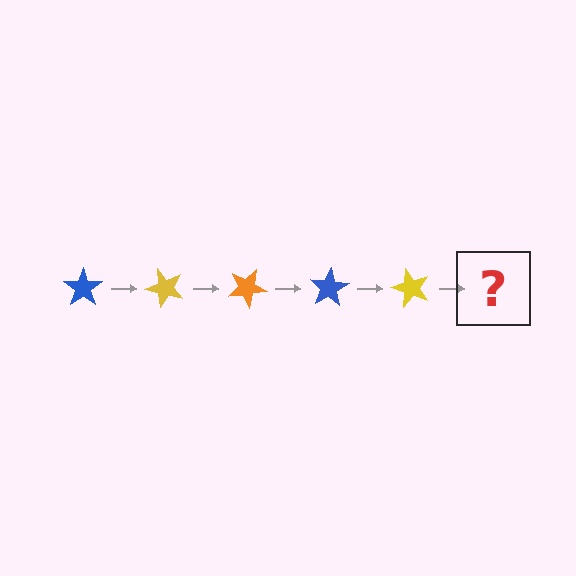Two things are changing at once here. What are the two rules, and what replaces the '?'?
The two rules are that it rotates 50 degrees each step and the color cycles through blue, yellow, and orange. The '?' should be an orange star, rotated 250 degrees from the start.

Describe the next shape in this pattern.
It should be an orange star, rotated 250 degrees from the start.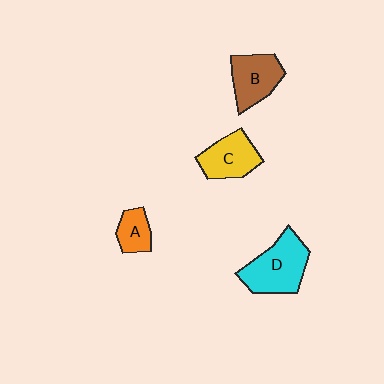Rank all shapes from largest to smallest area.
From largest to smallest: D (cyan), B (brown), C (yellow), A (orange).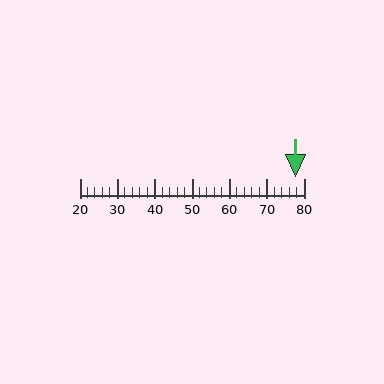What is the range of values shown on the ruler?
The ruler shows values from 20 to 80.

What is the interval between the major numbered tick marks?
The major tick marks are spaced 10 units apart.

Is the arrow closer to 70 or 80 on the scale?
The arrow is closer to 80.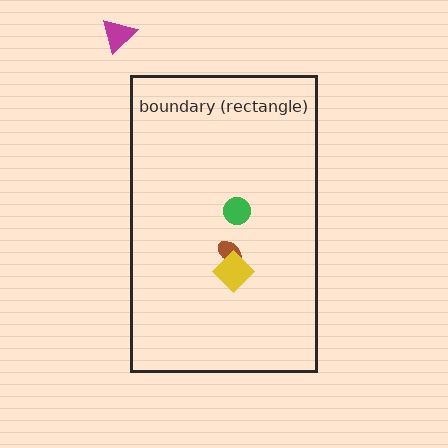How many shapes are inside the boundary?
3 inside, 1 outside.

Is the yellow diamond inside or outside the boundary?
Inside.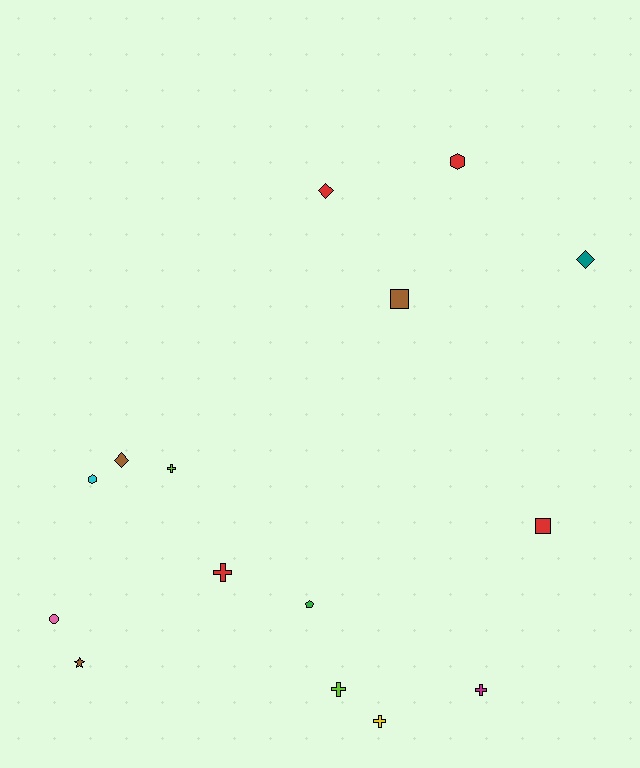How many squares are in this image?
There are 2 squares.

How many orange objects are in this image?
There are no orange objects.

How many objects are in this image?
There are 15 objects.